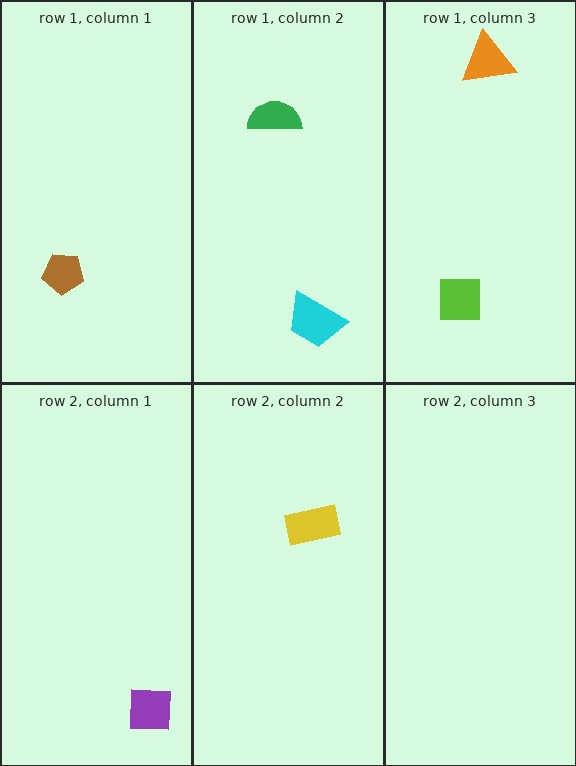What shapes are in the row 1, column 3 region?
The orange triangle, the lime square.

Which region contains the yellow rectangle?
The row 2, column 2 region.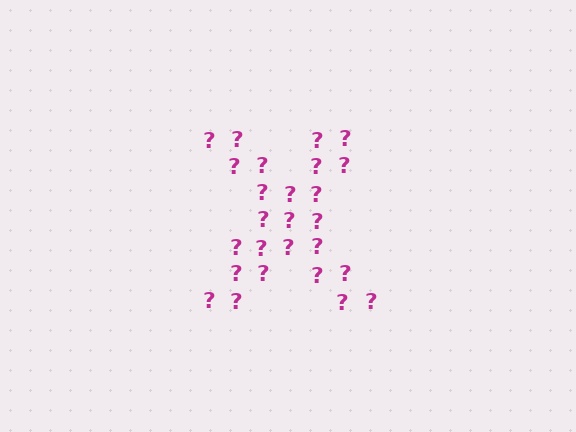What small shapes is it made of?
It is made of small question marks.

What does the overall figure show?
The overall figure shows the letter X.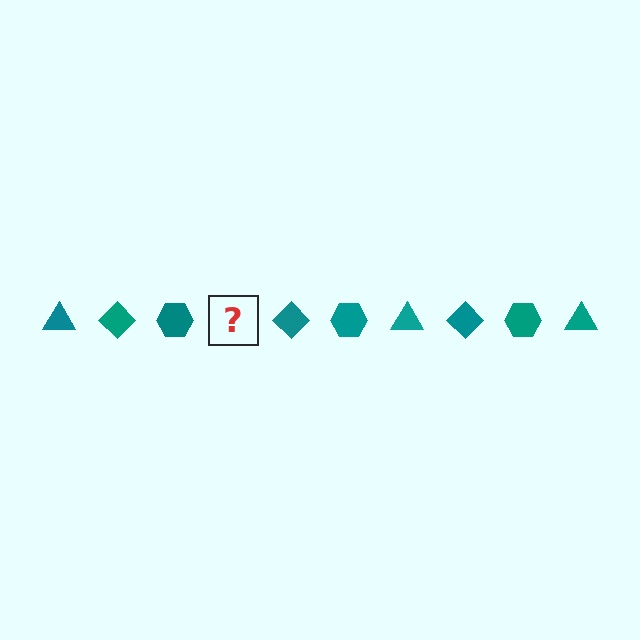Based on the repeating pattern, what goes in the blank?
The blank should be a teal triangle.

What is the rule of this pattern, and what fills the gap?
The rule is that the pattern cycles through triangle, diamond, hexagon shapes in teal. The gap should be filled with a teal triangle.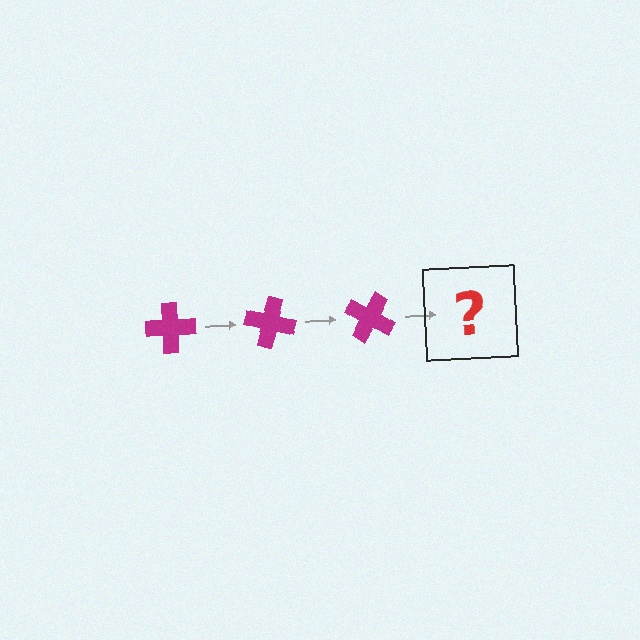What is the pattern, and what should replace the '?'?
The pattern is that the cross rotates 15 degrees each step. The '?' should be a magenta cross rotated 45 degrees.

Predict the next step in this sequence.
The next step is a magenta cross rotated 45 degrees.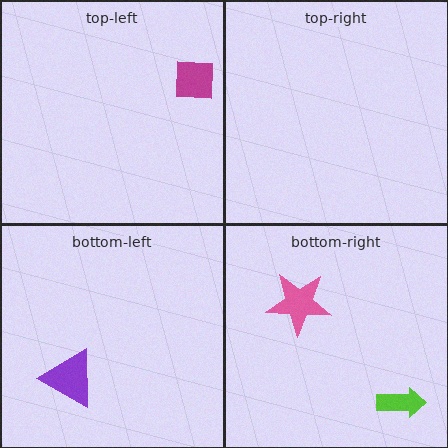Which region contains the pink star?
The bottom-right region.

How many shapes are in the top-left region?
1.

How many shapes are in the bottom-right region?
2.